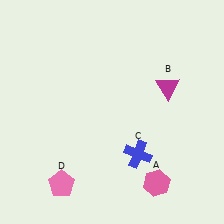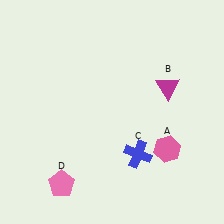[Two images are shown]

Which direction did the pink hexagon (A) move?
The pink hexagon (A) moved up.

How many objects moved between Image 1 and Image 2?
1 object moved between the two images.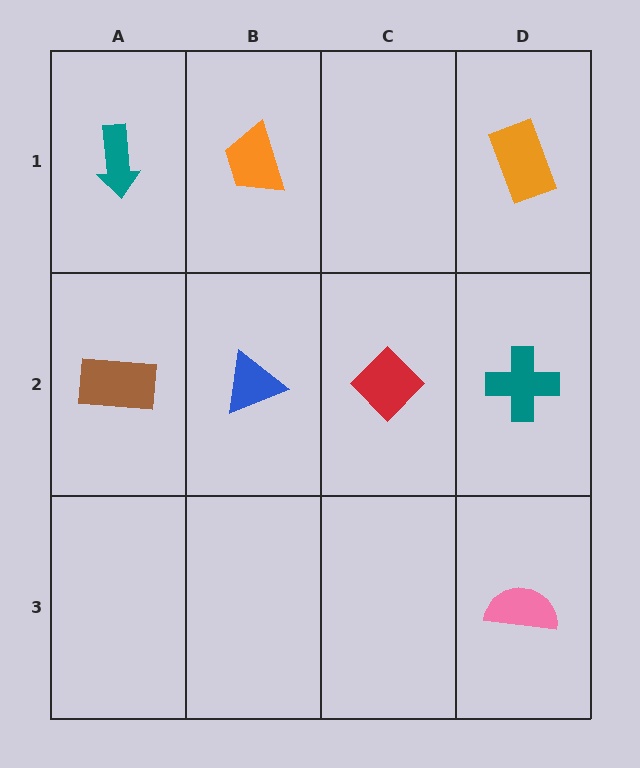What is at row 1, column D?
An orange rectangle.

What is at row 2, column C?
A red diamond.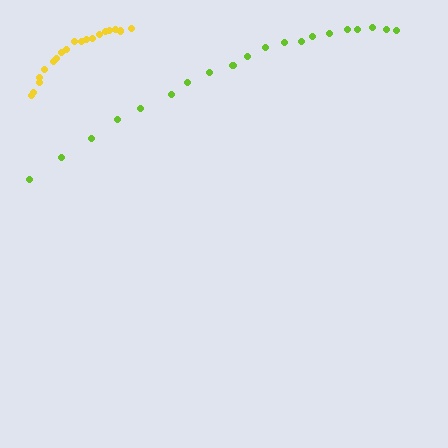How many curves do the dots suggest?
There are 2 distinct paths.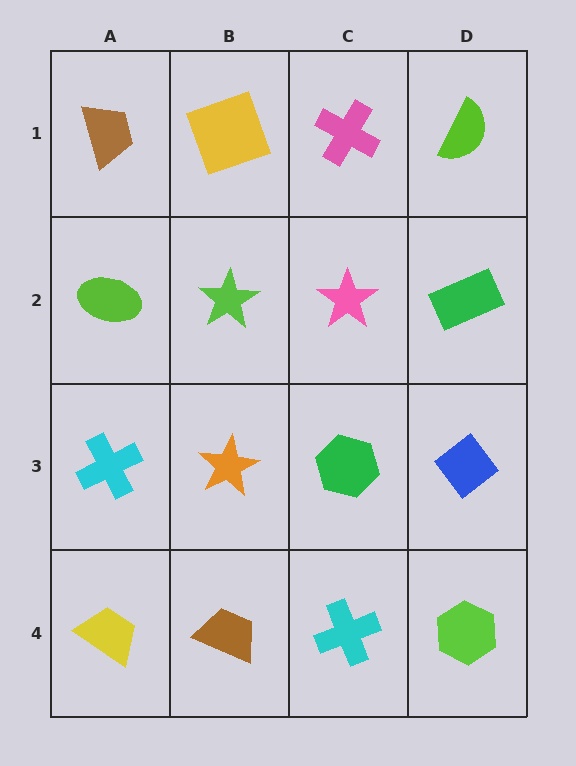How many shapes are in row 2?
4 shapes.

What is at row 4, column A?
A yellow trapezoid.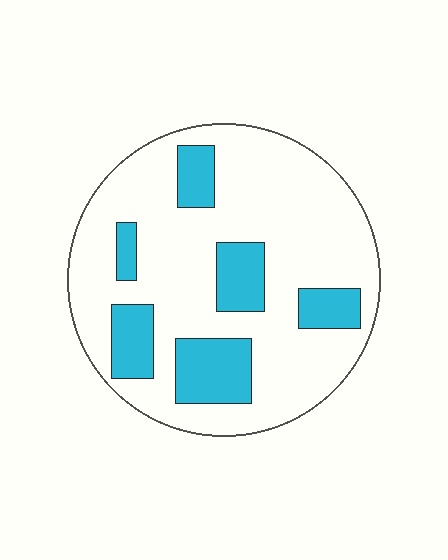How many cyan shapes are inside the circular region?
6.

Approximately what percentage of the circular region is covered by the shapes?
Approximately 25%.